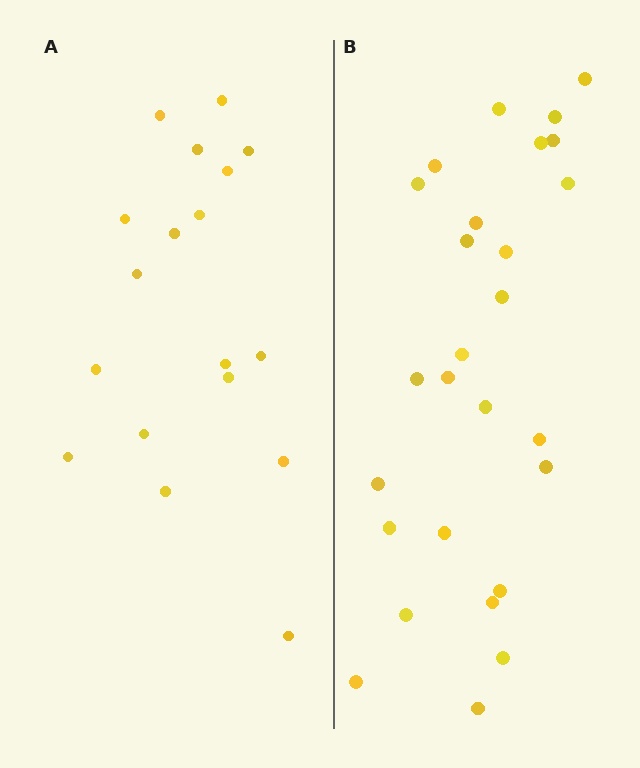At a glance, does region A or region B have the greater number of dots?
Region B (the right region) has more dots.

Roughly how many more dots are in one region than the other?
Region B has roughly 8 or so more dots than region A.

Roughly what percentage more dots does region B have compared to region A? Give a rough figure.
About 50% more.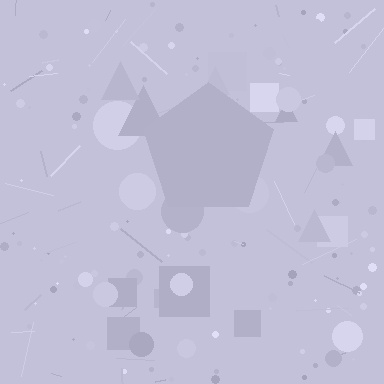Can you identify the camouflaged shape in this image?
The camouflaged shape is a pentagon.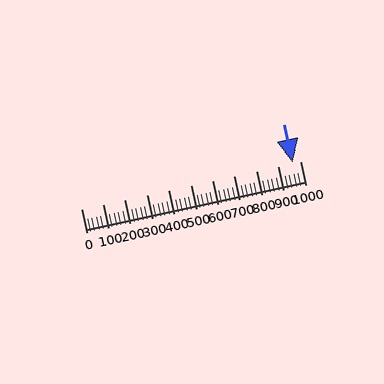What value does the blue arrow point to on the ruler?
The blue arrow points to approximately 967.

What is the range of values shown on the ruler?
The ruler shows values from 0 to 1000.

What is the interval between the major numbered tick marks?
The major tick marks are spaced 100 units apart.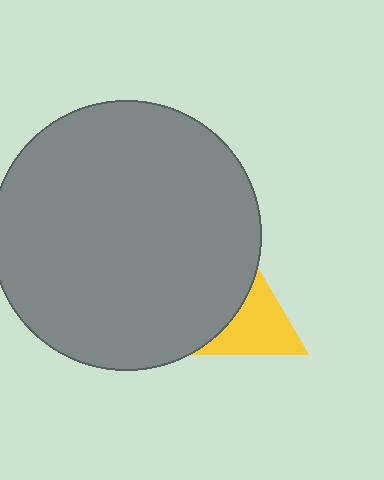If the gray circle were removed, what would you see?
You would see the complete yellow triangle.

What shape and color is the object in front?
The object in front is a gray circle.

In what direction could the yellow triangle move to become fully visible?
The yellow triangle could move right. That would shift it out from behind the gray circle entirely.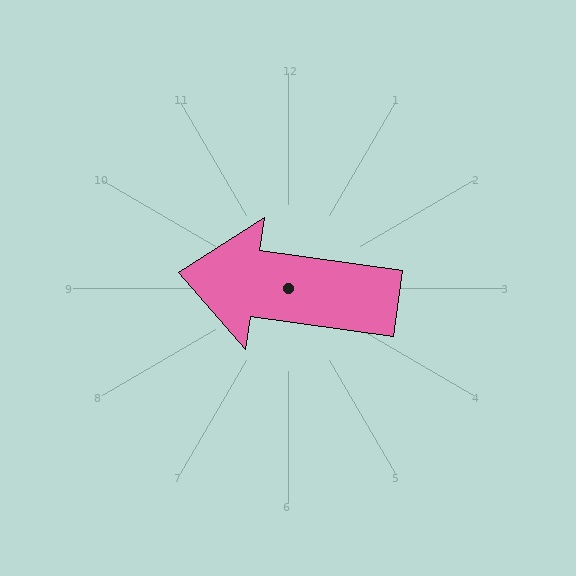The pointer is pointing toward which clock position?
Roughly 9 o'clock.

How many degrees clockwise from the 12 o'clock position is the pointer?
Approximately 278 degrees.